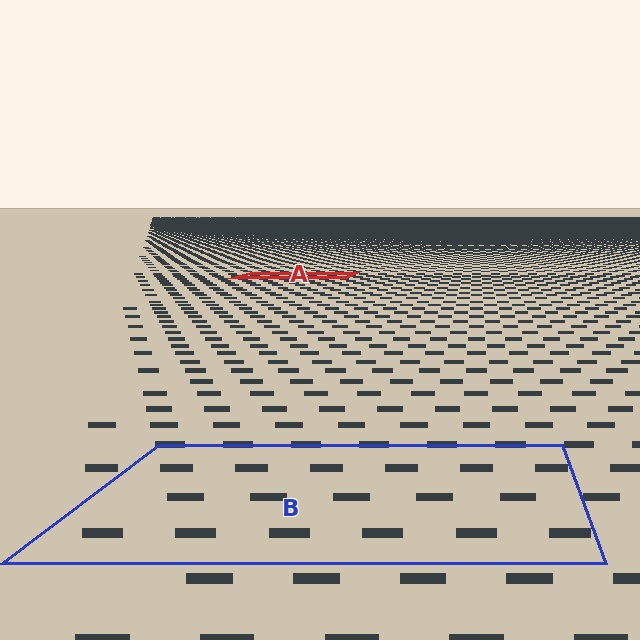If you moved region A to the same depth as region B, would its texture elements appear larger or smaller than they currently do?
They would appear larger. At a closer depth, the same texture elements are projected at a bigger on-screen size.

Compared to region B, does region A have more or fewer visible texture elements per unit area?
Region A has more texture elements per unit area — they are packed more densely because it is farther away.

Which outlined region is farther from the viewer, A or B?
Region A is farther from the viewer — the texture elements inside it appear smaller and more densely packed.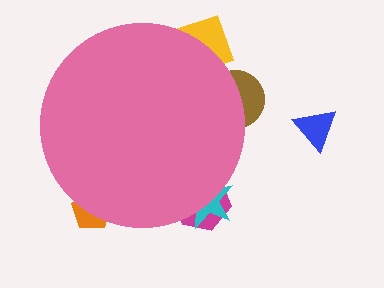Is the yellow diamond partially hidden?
Yes, the yellow diamond is partially hidden behind the pink circle.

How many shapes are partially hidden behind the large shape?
5 shapes are partially hidden.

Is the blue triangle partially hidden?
No, the blue triangle is fully visible.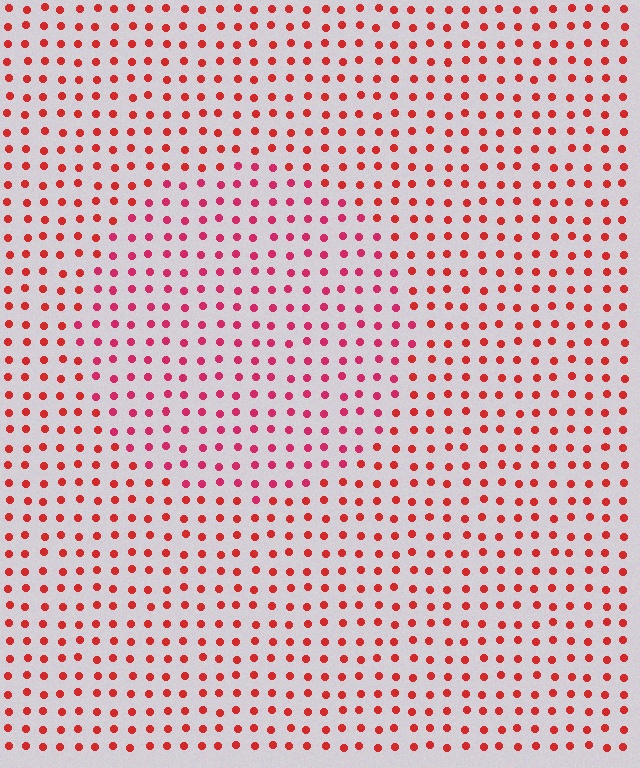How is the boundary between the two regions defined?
The boundary is defined purely by a slight shift in hue (about 22 degrees). Spacing, size, and orientation are identical on both sides.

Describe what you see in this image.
The image is filled with small red elements in a uniform arrangement. A circle-shaped region is visible where the elements are tinted to a slightly different hue, forming a subtle color boundary.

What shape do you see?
I see a circle.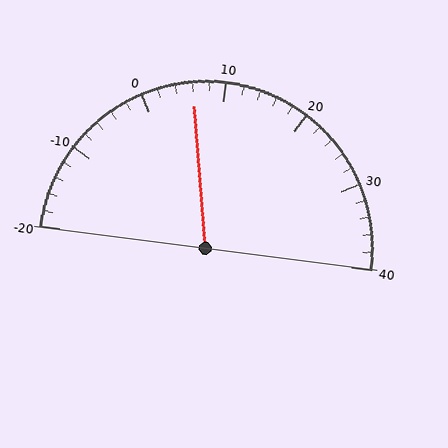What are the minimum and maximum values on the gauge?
The gauge ranges from -20 to 40.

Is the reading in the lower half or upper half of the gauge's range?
The reading is in the lower half of the range (-20 to 40).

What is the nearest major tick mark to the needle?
The nearest major tick mark is 10.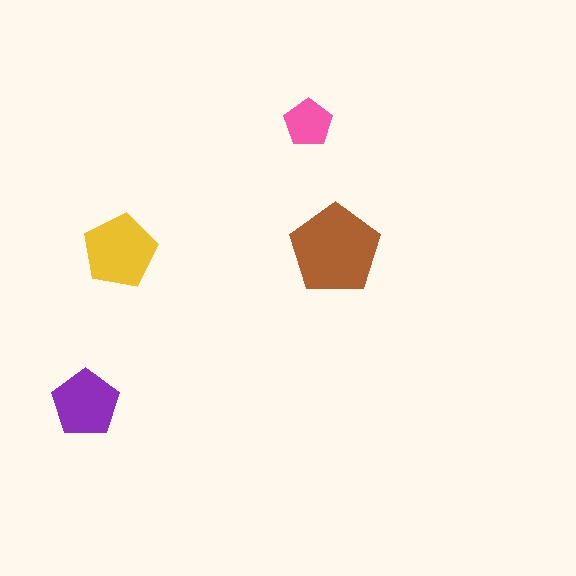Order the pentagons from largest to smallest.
the brown one, the yellow one, the purple one, the pink one.